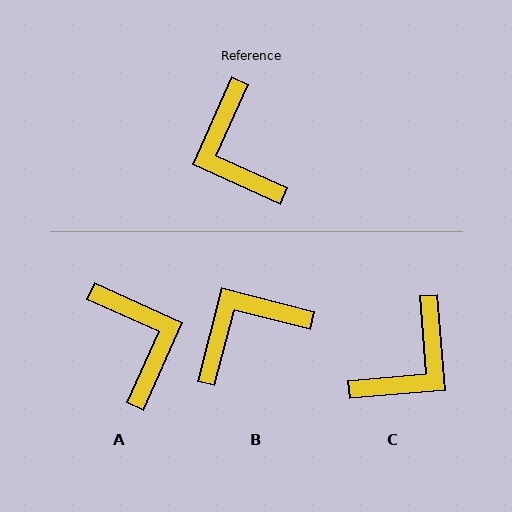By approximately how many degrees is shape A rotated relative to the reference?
Approximately 180 degrees clockwise.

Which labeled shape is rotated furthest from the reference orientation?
A, about 180 degrees away.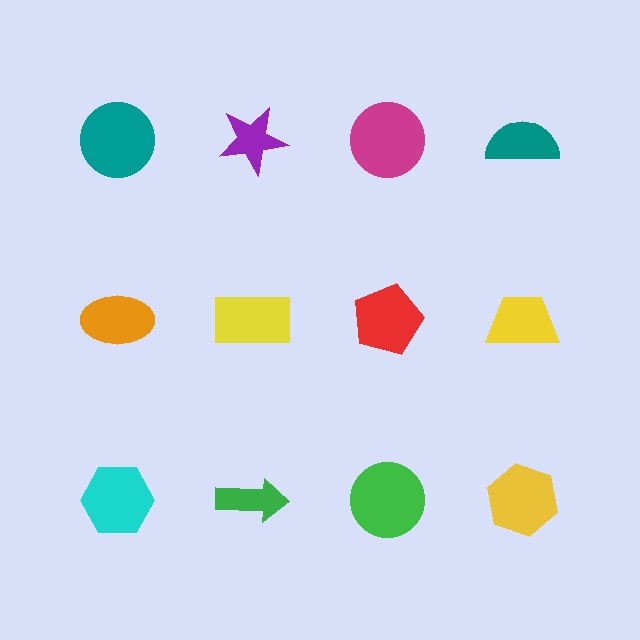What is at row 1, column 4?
A teal semicircle.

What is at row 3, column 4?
A yellow hexagon.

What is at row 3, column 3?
A green circle.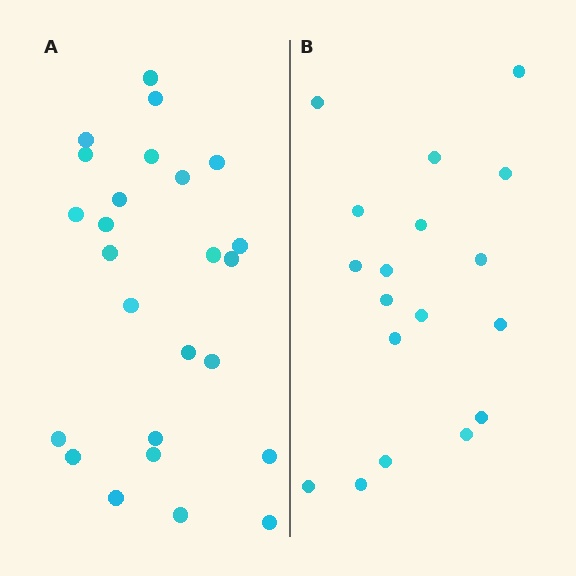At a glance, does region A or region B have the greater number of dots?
Region A (the left region) has more dots.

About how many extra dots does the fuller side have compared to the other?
Region A has roughly 8 or so more dots than region B.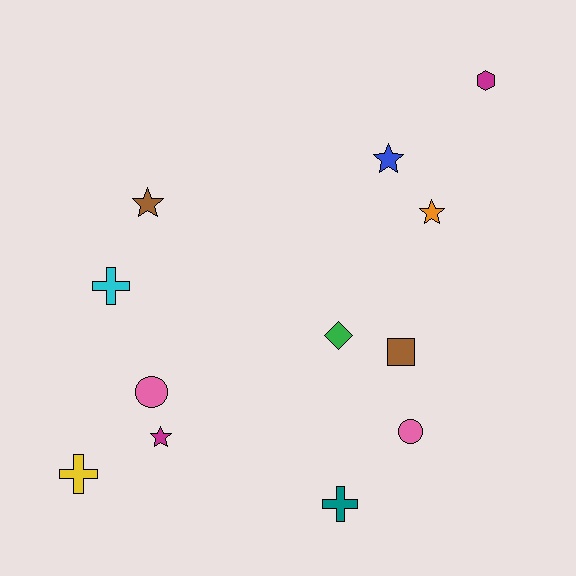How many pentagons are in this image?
There are no pentagons.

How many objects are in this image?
There are 12 objects.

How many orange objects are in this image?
There is 1 orange object.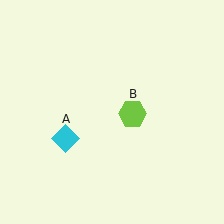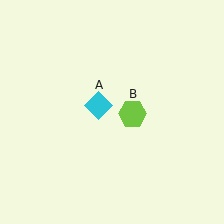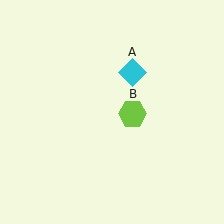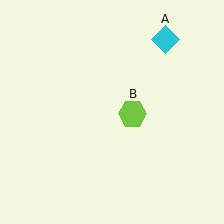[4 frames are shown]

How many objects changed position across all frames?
1 object changed position: cyan diamond (object A).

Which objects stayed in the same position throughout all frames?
Lime hexagon (object B) remained stationary.